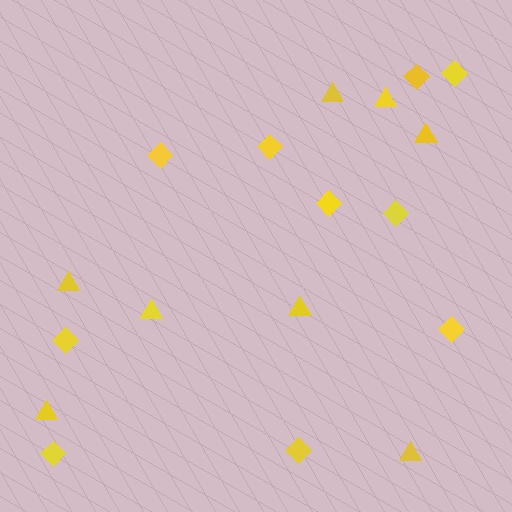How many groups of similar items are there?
There are 2 groups: one group of triangles (8) and one group of diamonds (10).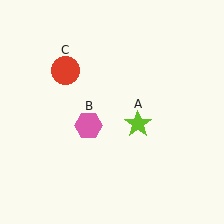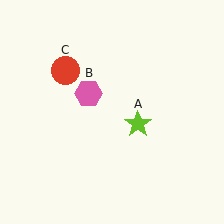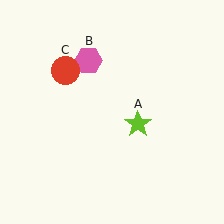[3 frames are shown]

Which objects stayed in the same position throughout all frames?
Lime star (object A) and red circle (object C) remained stationary.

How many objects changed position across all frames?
1 object changed position: pink hexagon (object B).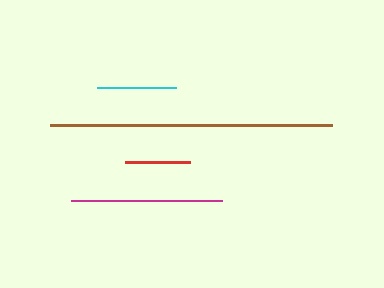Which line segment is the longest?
The brown line is the longest at approximately 282 pixels.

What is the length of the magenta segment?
The magenta segment is approximately 151 pixels long.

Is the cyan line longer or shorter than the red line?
The cyan line is longer than the red line.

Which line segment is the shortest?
The red line is the shortest at approximately 65 pixels.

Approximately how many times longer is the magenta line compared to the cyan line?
The magenta line is approximately 1.9 times the length of the cyan line.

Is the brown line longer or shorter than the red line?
The brown line is longer than the red line.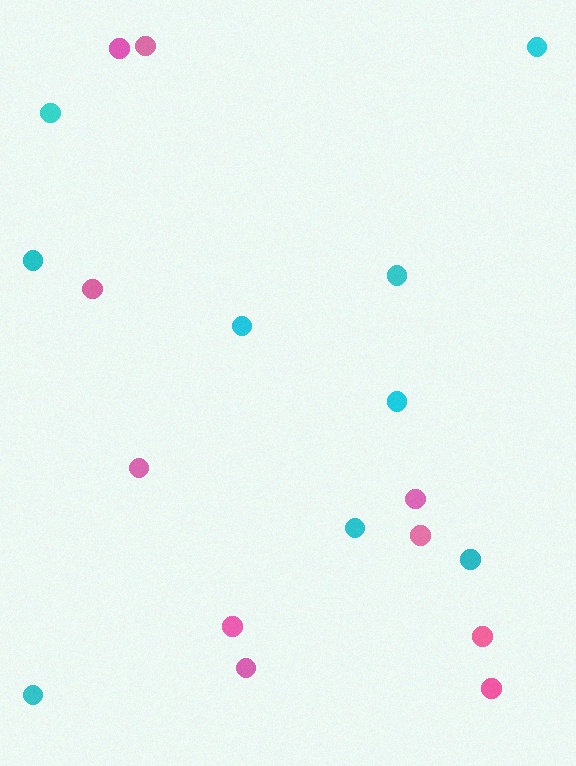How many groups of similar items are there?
There are 2 groups: one group of pink circles (10) and one group of cyan circles (9).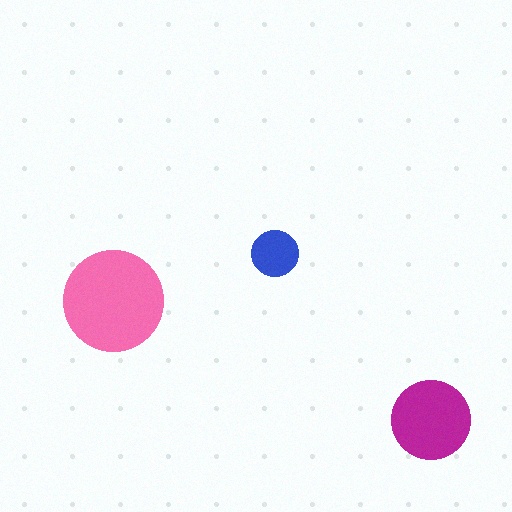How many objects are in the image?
There are 3 objects in the image.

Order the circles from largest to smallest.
the pink one, the magenta one, the blue one.